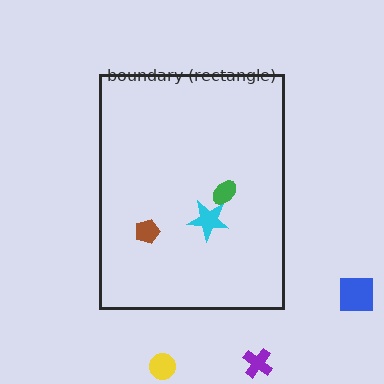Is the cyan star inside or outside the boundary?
Inside.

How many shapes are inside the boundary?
3 inside, 3 outside.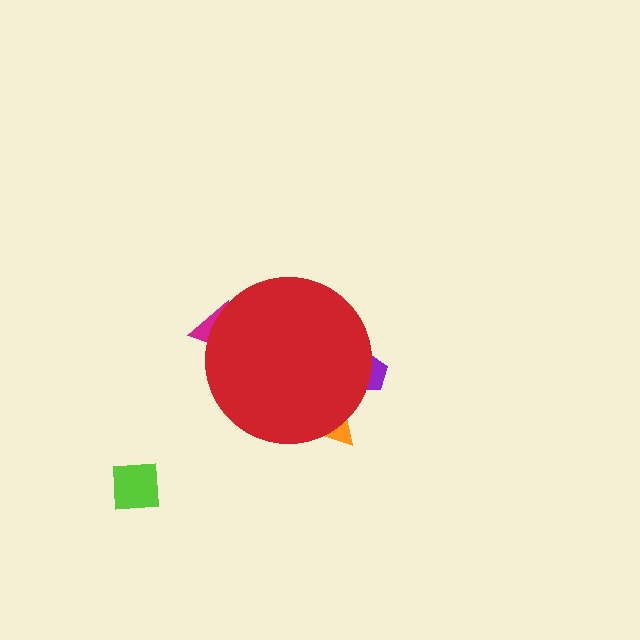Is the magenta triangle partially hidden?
Yes, the magenta triangle is partially hidden behind the red circle.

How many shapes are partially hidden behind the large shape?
3 shapes are partially hidden.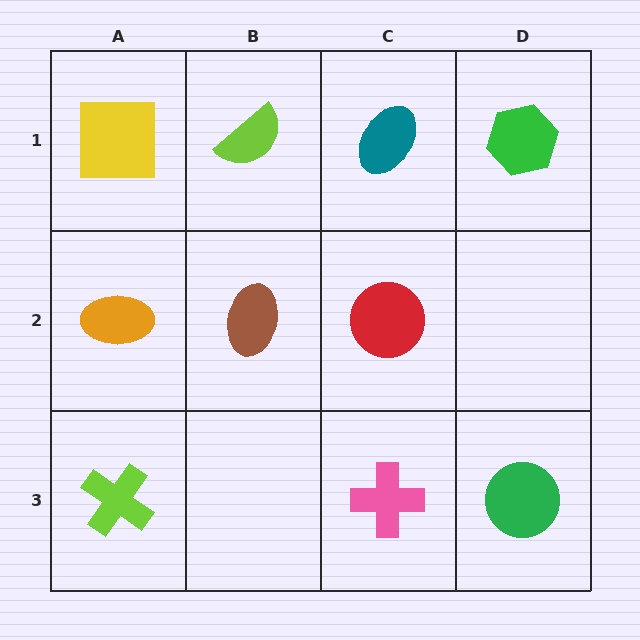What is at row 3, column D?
A green circle.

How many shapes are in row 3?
3 shapes.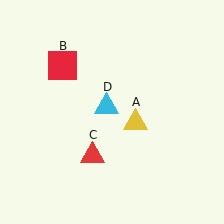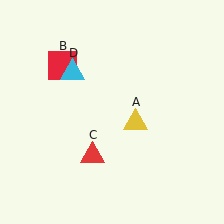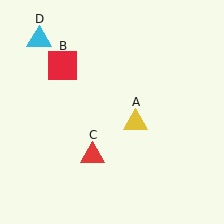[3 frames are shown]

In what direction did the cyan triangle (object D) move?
The cyan triangle (object D) moved up and to the left.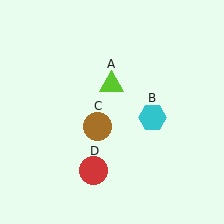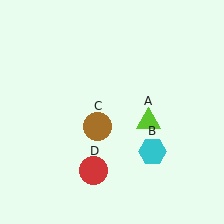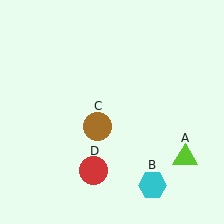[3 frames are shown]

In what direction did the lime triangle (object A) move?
The lime triangle (object A) moved down and to the right.